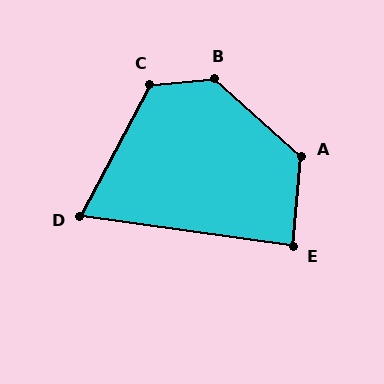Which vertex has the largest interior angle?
B, at approximately 133 degrees.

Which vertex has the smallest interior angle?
D, at approximately 70 degrees.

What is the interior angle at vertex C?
Approximately 123 degrees (obtuse).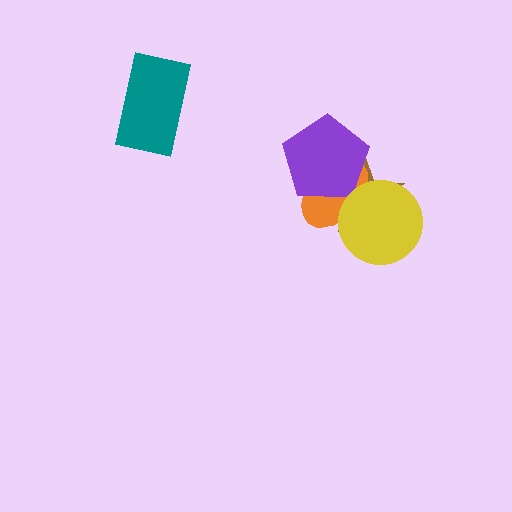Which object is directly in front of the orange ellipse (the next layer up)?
The purple pentagon is directly in front of the orange ellipse.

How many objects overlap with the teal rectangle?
0 objects overlap with the teal rectangle.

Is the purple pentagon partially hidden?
No, no other shape covers it.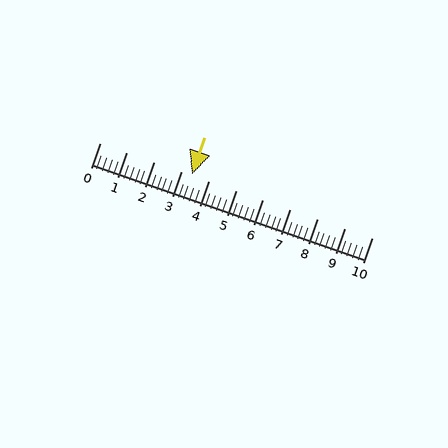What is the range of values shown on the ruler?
The ruler shows values from 0 to 10.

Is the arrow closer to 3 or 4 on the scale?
The arrow is closer to 3.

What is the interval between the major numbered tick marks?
The major tick marks are spaced 1 units apart.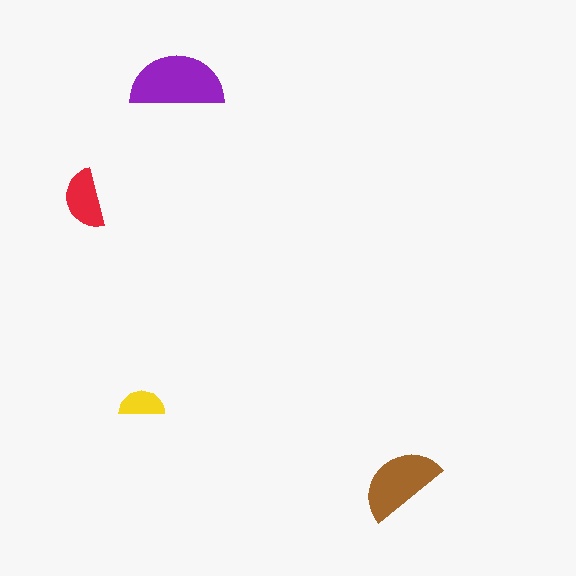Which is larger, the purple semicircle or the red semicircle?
The purple one.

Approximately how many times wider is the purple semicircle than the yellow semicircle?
About 2 times wider.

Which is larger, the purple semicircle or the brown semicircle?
The purple one.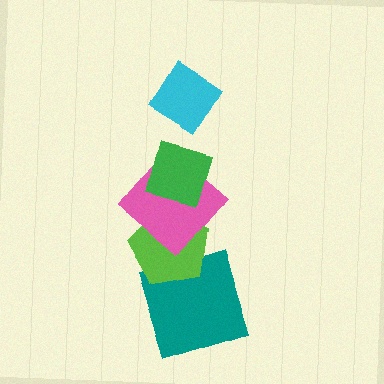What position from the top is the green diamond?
The green diamond is 2nd from the top.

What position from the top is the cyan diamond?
The cyan diamond is 1st from the top.